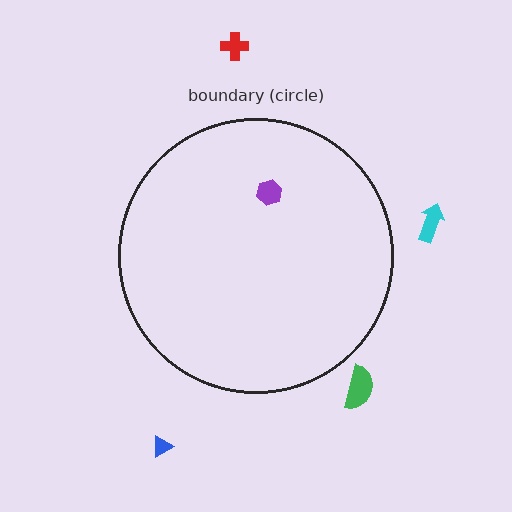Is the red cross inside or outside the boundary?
Outside.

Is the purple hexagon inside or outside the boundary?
Inside.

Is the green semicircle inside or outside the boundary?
Outside.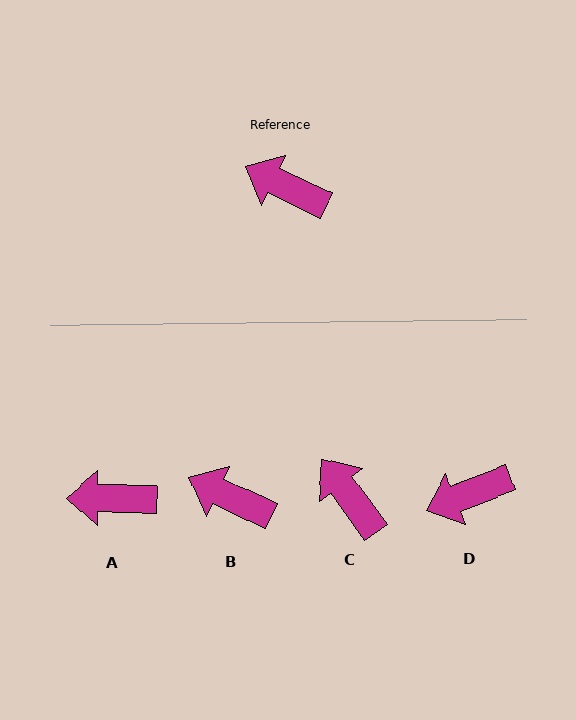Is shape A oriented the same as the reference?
No, it is off by about 24 degrees.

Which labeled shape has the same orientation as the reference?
B.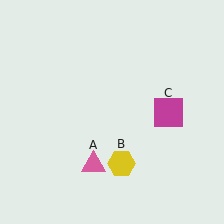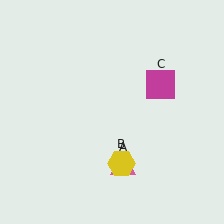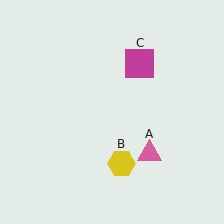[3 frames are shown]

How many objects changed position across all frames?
2 objects changed position: pink triangle (object A), magenta square (object C).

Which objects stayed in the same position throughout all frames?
Yellow hexagon (object B) remained stationary.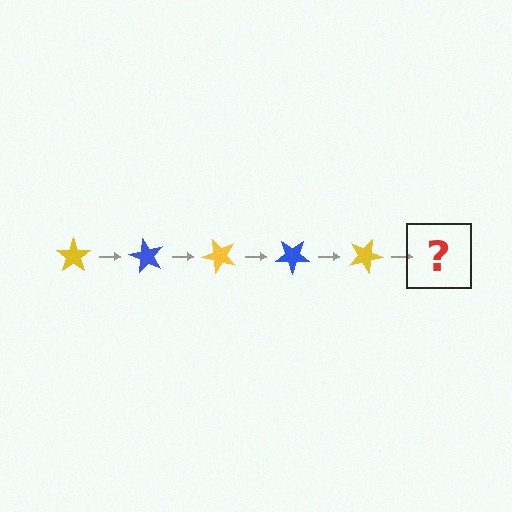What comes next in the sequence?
The next element should be a blue star, rotated 300 degrees from the start.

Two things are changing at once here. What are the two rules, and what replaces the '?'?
The two rules are that it rotates 60 degrees each step and the color cycles through yellow and blue. The '?' should be a blue star, rotated 300 degrees from the start.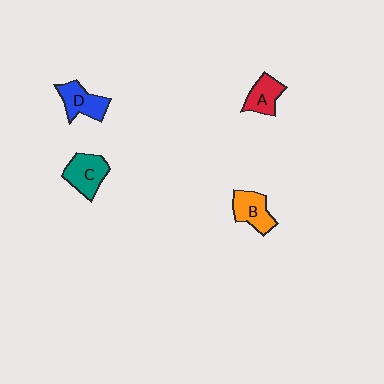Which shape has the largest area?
Shape C (teal).